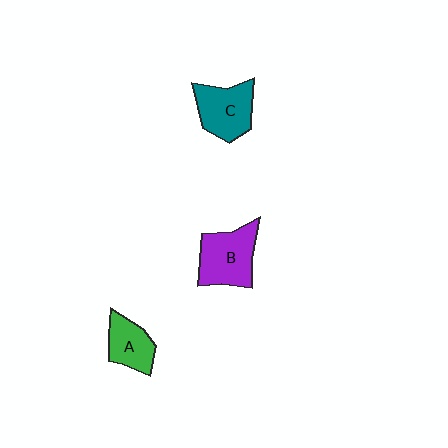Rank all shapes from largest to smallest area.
From largest to smallest: B (purple), C (teal), A (green).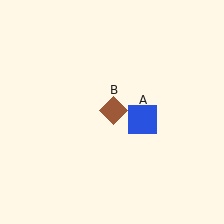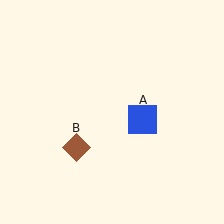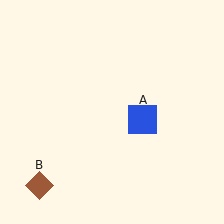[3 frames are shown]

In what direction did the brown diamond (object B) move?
The brown diamond (object B) moved down and to the left.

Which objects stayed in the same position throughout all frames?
Blue square (object A) remained stationary.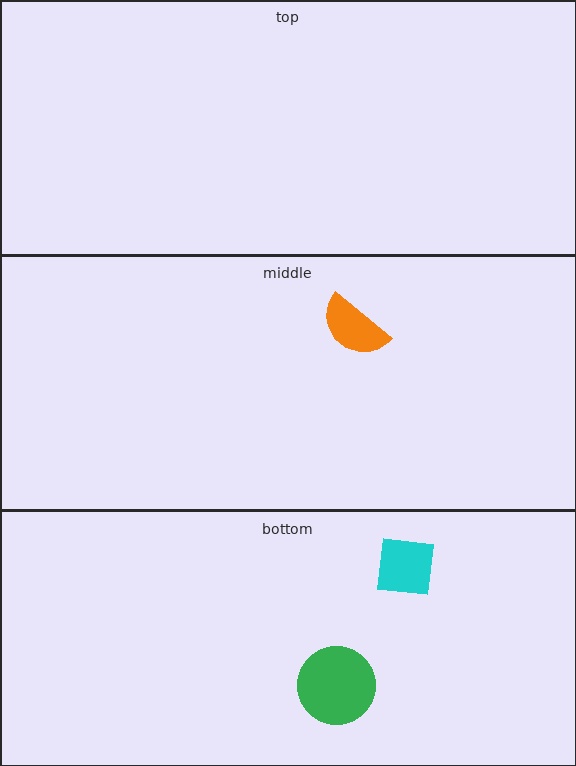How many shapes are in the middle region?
1.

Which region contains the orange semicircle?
The middle region.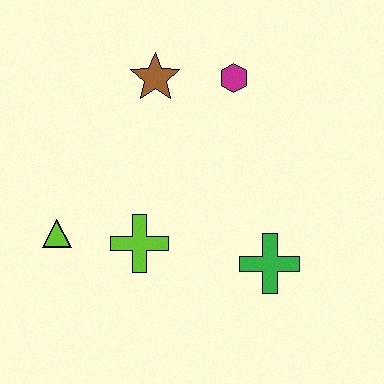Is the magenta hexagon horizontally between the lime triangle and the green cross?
Yes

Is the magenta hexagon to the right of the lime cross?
Yes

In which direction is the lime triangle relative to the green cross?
The lime triangle is to the left of the green cross.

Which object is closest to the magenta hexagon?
The brown star is closest to the magenta hexagon.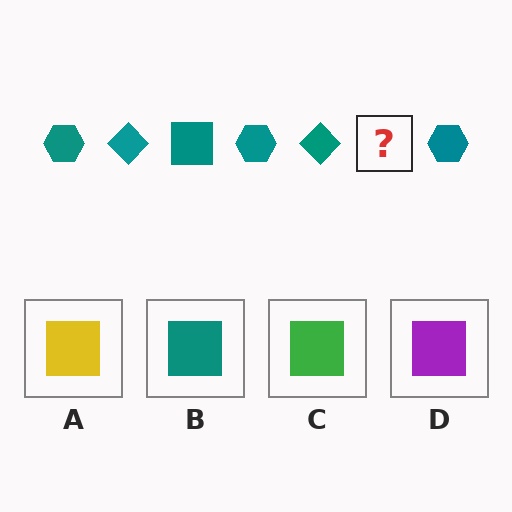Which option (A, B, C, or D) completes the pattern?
B.